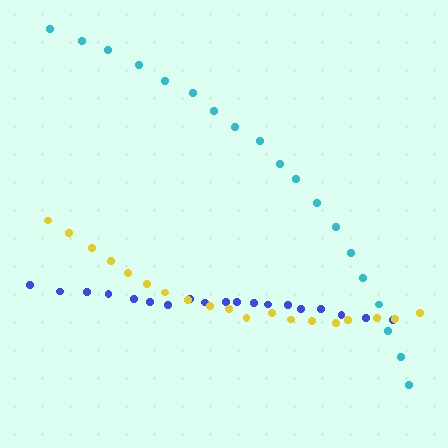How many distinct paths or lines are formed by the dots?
There are 3 distinct paths.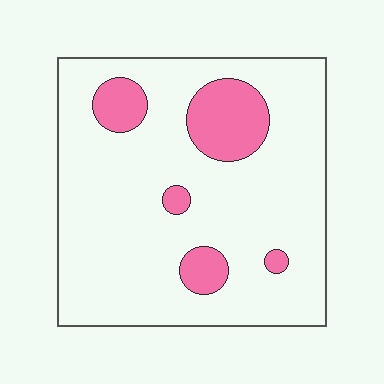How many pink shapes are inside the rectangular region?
5.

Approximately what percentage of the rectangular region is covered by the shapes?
Approximately 15%.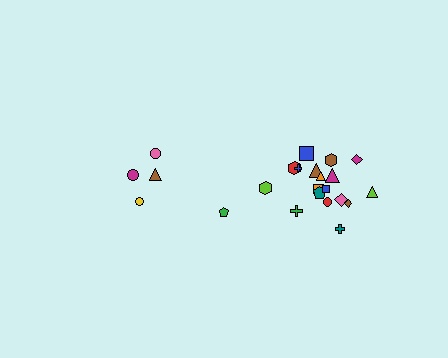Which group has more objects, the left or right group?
The right group.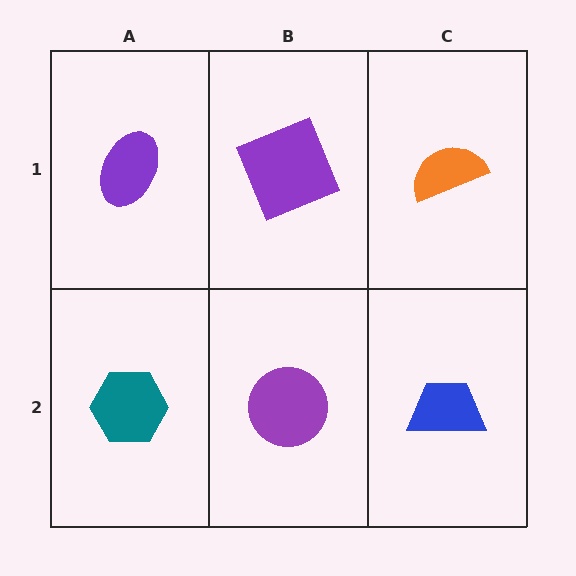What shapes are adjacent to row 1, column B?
A purple circle (row 2, column B), a purple ellipse (row 1, column A), an orange semicircle (row 1, column C).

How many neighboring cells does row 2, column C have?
2.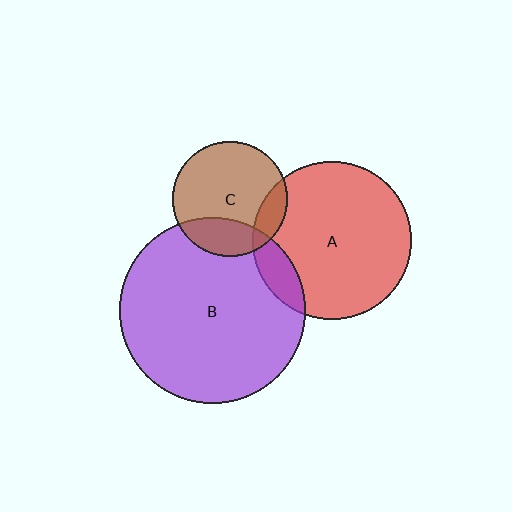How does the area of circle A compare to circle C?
Approximately 1.9 times.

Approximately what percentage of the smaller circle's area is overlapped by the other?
Approximately 25%.